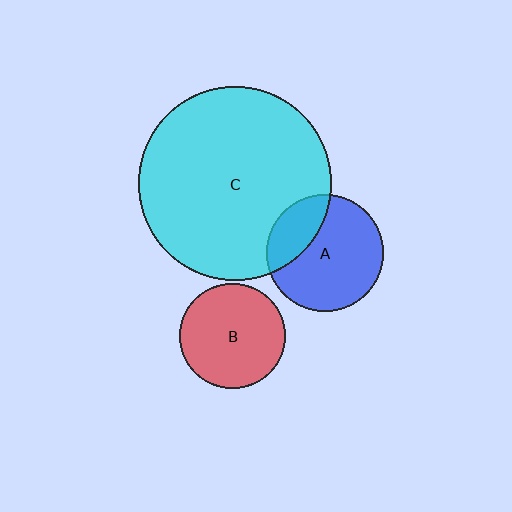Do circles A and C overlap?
Yes.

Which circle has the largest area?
Circle C (cyan).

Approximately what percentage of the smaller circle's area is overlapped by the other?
Approximately 25%.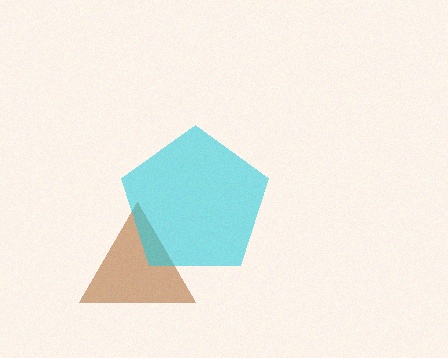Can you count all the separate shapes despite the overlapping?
Yes, there are 2 separate shapes.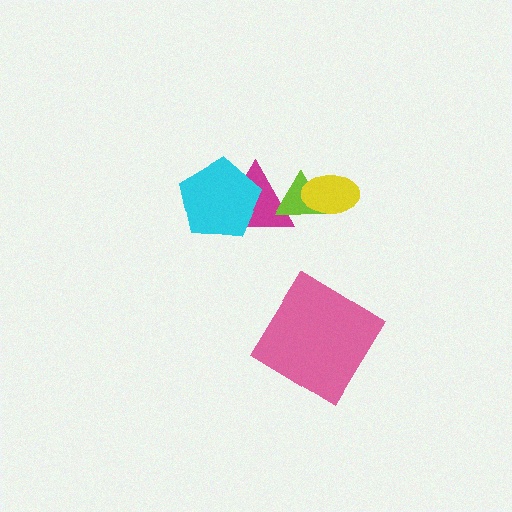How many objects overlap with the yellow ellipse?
1 object overlaps with the yellow ellipse.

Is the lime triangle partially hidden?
Yes, it is partially covered by another shape.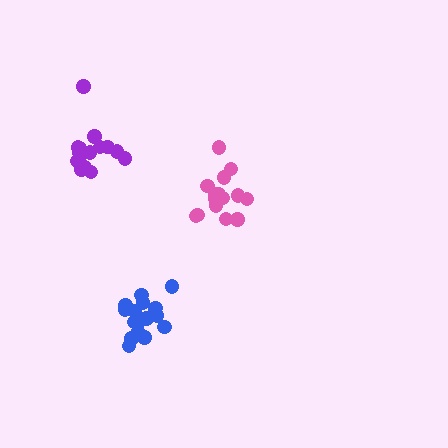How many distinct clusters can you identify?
There are 3 distinct clusters.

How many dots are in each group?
Group 1: 15 dots, Group 2: 15 dots, Group 3: 19 dots (49 total).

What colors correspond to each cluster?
The clusters are colored: pink, purple, blue.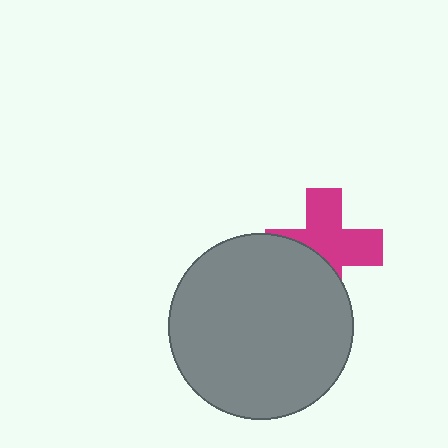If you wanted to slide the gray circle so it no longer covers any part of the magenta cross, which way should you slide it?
Slide it toward the lower-left — that is the most direct way to separate the two shapes.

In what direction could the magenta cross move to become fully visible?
The magenta cross could move toward the upper-right. That would shift it out from behind the gray circle entirely.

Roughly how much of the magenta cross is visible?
About half of it is visible (roughly 60%).